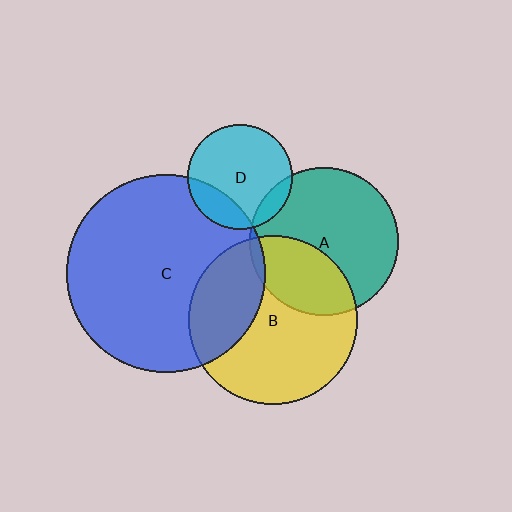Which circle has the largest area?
Circle C (blue).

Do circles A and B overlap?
Yes.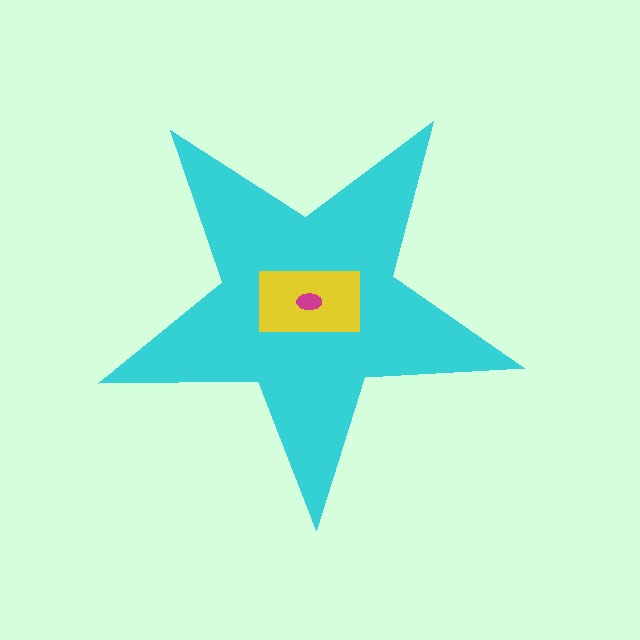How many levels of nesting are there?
3.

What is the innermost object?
The magenta ellipse.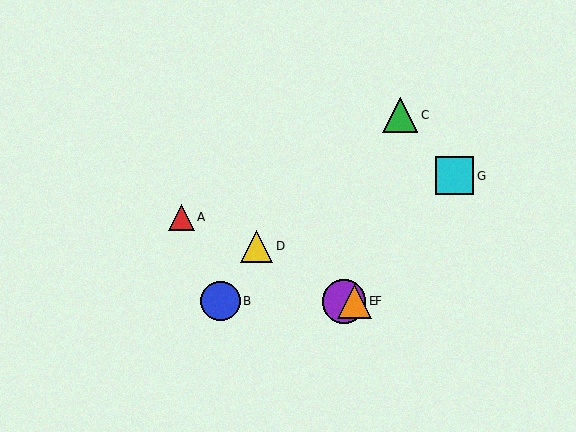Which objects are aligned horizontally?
Objects B, E, F are aligned horizontally.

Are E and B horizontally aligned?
Yes, both are at y≈301.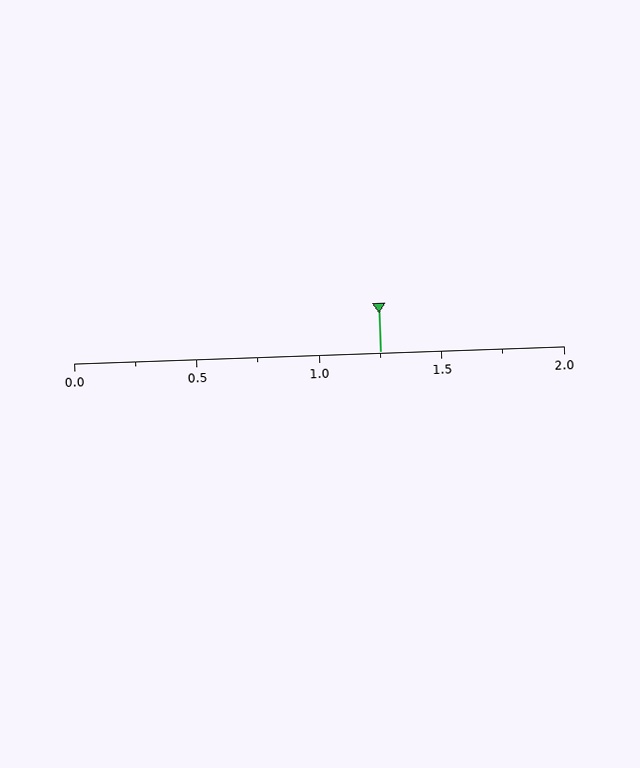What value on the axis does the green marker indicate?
The marker indicates approximately 1.25.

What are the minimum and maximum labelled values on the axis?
The axis runs from 0.0 to 2.0.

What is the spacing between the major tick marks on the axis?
The major ticks are spaced 0.5 apart.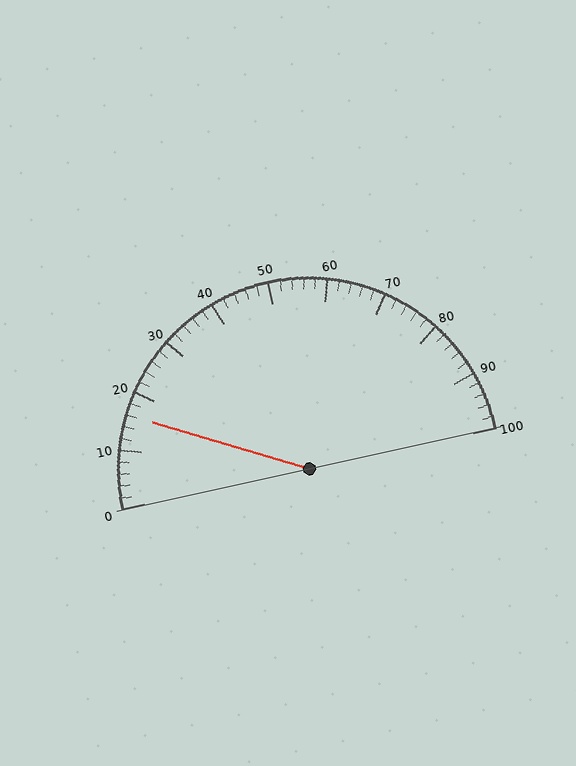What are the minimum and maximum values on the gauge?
The gauge ranges from 0 to 100.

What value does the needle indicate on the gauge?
The needle indicates approximately 16.